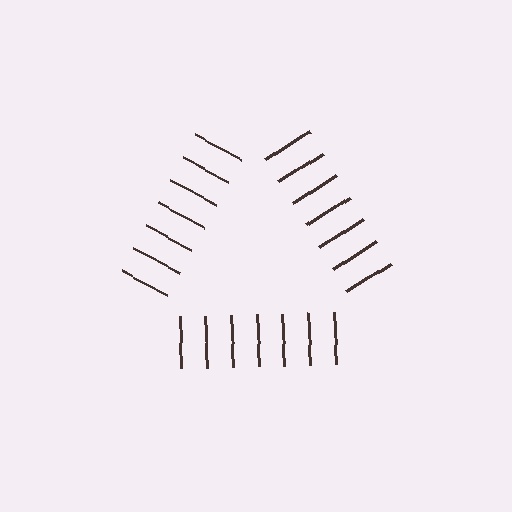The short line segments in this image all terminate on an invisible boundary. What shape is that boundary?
An illusory triangle — the line segments terminate on its edges but no continuous stroke is drawn.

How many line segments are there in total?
21 — 7 along each of the 3 edges.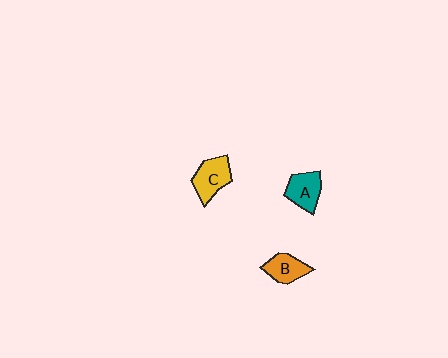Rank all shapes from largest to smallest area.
From largest to smallest: C (yellow), A (teal), B (orange).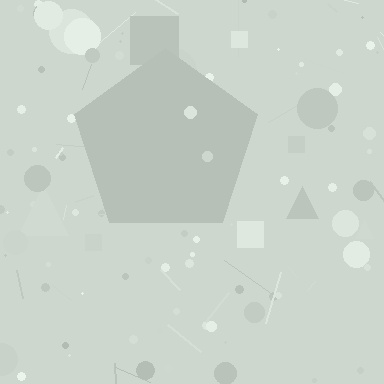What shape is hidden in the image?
A pentagon is hidden in the image.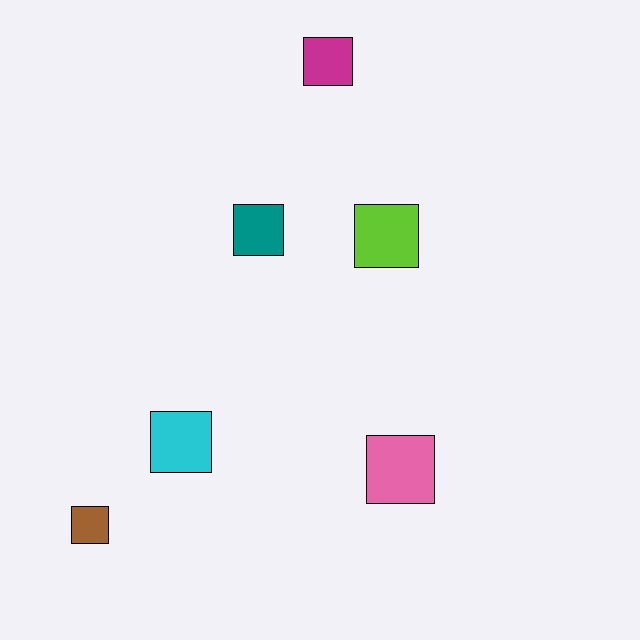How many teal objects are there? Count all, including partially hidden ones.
There is 1 teal object.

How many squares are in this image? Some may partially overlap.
There are 6 squares.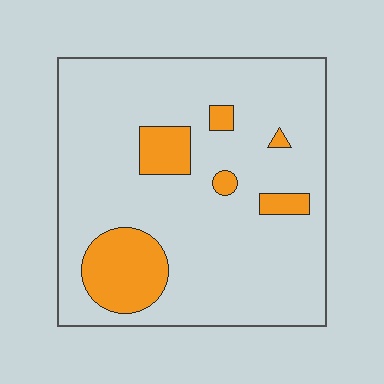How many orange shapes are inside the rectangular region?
6.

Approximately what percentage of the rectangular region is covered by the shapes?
Approximately 15%.